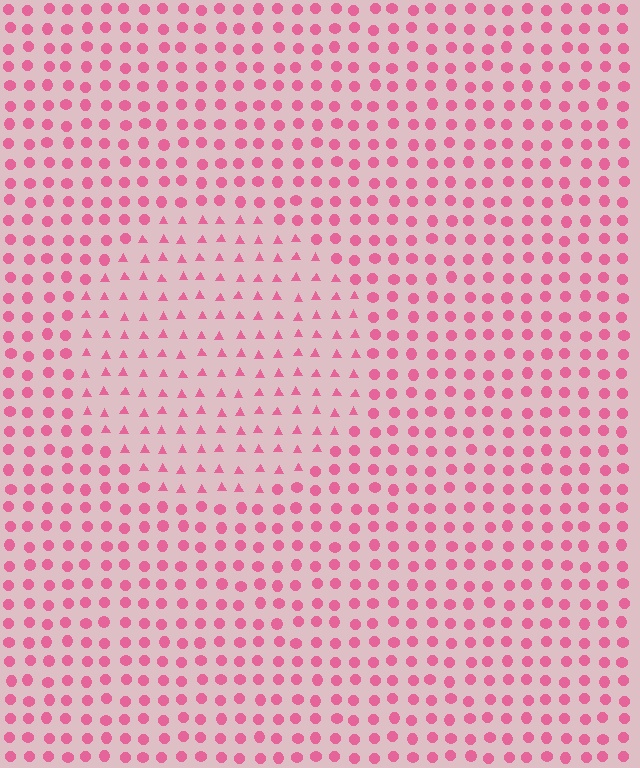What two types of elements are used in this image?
The image uses triangles inside the circle region and circles outside it.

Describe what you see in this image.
The image is filled with small pink elements arranged in a uniform grid. A circle-shaped region contains triangles, while the surrounding area contains circles. The boundary is defined purely by the change in element shape.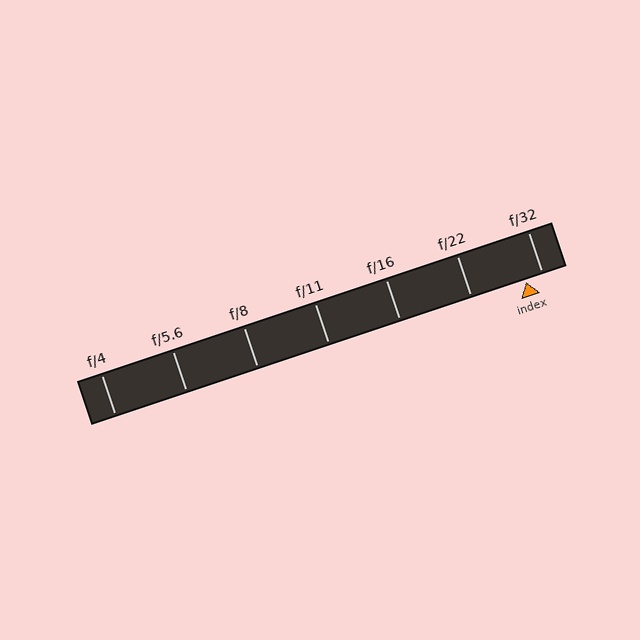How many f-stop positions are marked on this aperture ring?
There are 7 f-stop positions marked.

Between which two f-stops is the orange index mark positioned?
The index mark is between f/22 and f/32.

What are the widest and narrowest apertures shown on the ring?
The widest aperture shown is f/4 and the narrowest is f/32.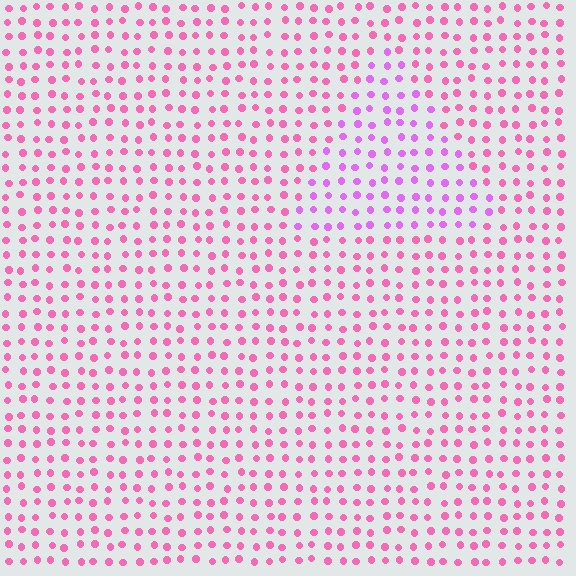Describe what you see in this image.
The image is filled with small pink elements in a uniform arrangement. A triangle-shaped region is visible where the elements are tinted to a slightly different hue, forming a subtle color boundary.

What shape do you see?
I see a triangle.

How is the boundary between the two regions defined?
The boundary is defined purely by a slight shift in hue (about 36 degrees). Spacing, size, and orientation are identical on both sides.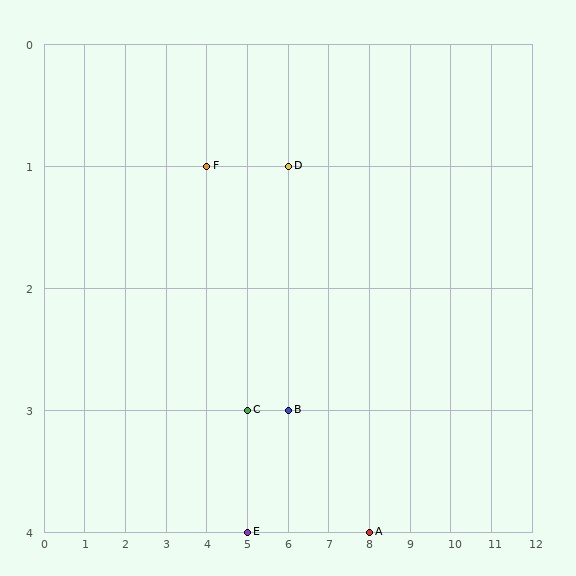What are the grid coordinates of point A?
Point A is at grid coordinates (8, 4).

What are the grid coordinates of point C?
Point C is at grid coordinates (5, 3).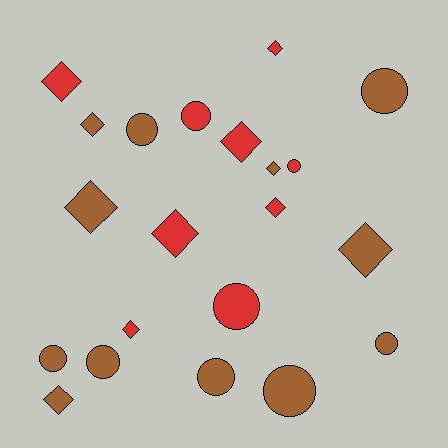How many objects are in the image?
There are 21 objects.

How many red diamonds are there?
There are 6 red diamonds.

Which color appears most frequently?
Brown, with 12 objects.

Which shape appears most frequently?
Diamond, with 11 objects.